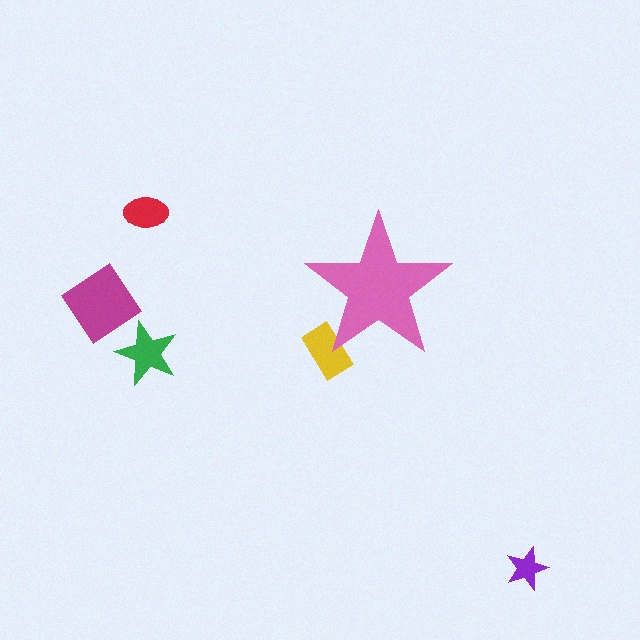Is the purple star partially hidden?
No, the purple star is fully visible.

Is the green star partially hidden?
No, the green star is fully visible.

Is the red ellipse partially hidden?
No, the red ellipse is fully visible.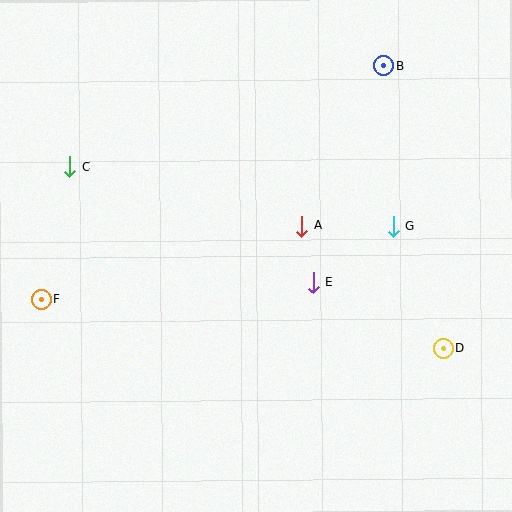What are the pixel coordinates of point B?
Point B is at (384, 65).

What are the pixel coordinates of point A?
Point A is at (301, 226).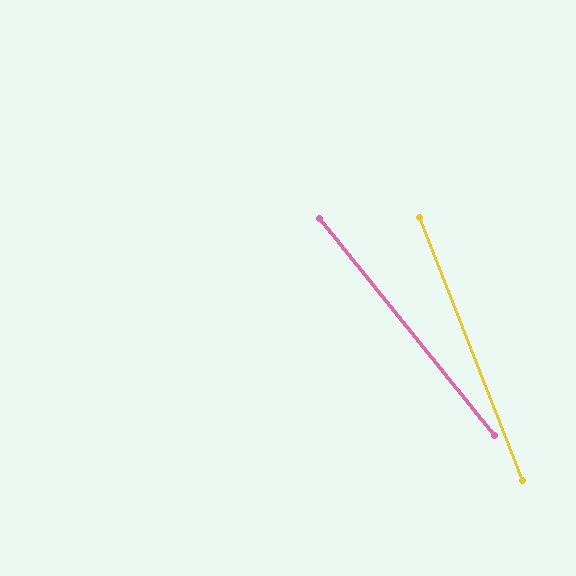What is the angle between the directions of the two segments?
Approximately 18 degrees.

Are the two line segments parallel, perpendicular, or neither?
Neither parallel nor perpendicular — they differ by about 18°.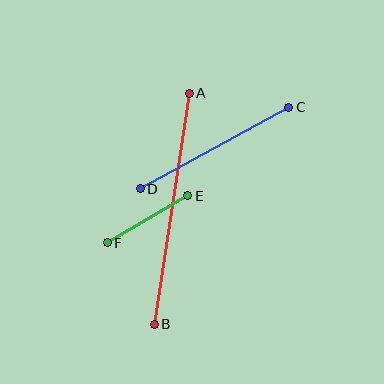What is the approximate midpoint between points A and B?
The midpoint is at approximately (172, 209) pixels.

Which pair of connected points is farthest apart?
Points A and B are farthest apart.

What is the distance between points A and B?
The distance is approximately 234 pixels.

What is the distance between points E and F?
The distance is approximately 93 pixels.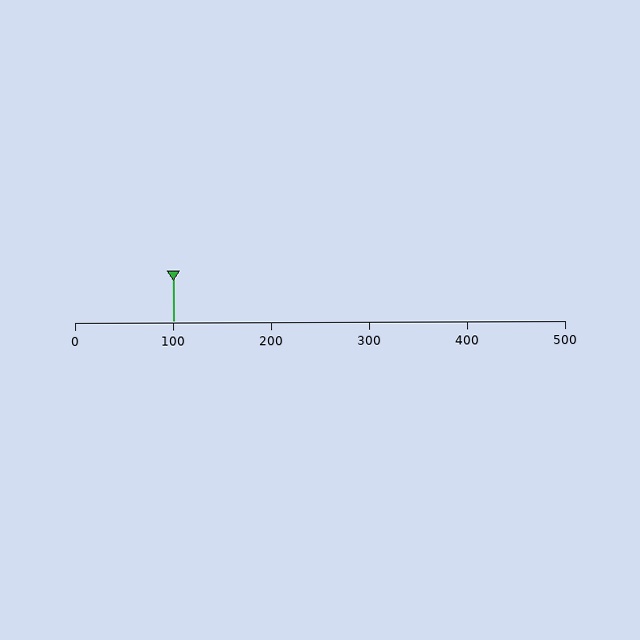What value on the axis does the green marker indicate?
The marker indicates approximately 100.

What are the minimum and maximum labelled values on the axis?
The axis runs from 0 to 500.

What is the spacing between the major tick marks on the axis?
The major ticks are spaced 100 apart.